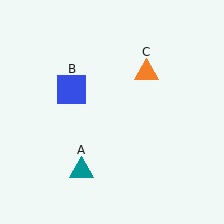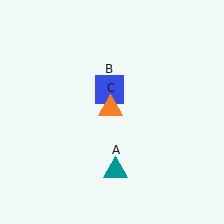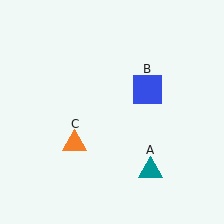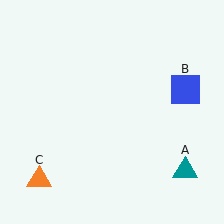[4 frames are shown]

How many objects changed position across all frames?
3 objects changed position: teal triangle (object A), blue square (object B), orange triangle (object C).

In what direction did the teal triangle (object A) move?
The teal triangle (object A) moved right.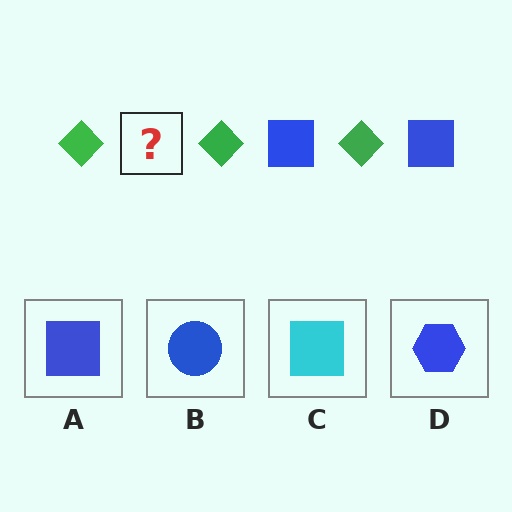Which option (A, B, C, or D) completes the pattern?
A.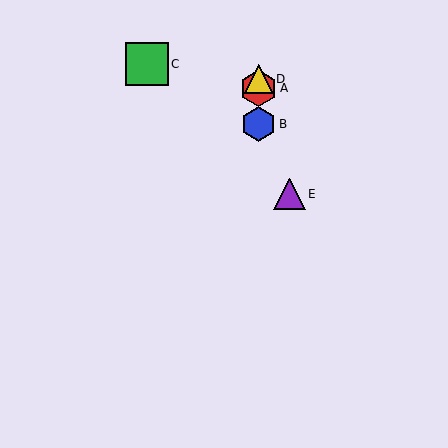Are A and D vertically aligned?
Yes, both are at x≈259.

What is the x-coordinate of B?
Object B is at x≈259.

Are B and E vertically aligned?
No, B is at x≈259 and E is at x≈290.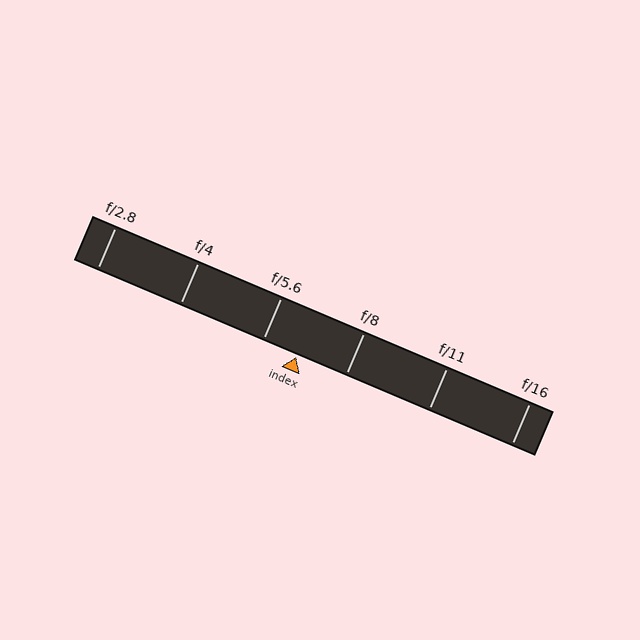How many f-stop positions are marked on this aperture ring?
There are 6 f-stop positions marked.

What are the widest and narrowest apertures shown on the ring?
The widest aperture shown is f/2.8 and the narrowest is f/16.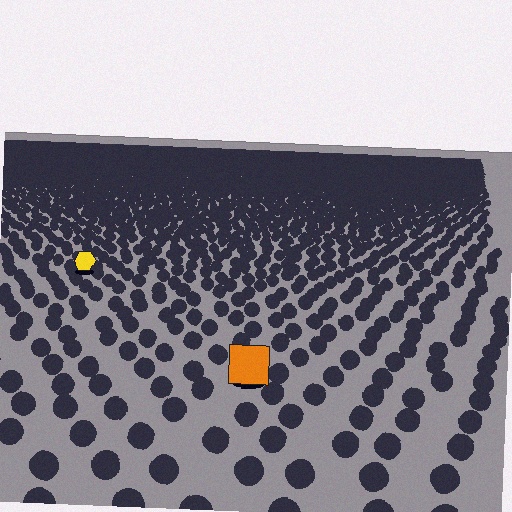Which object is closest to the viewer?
The orange square is closest. The texture marks near it are larger and more spread out.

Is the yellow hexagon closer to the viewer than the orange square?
No. The orange square is closer — you can tell from the texture gradient: the ground texture is coarser near it.